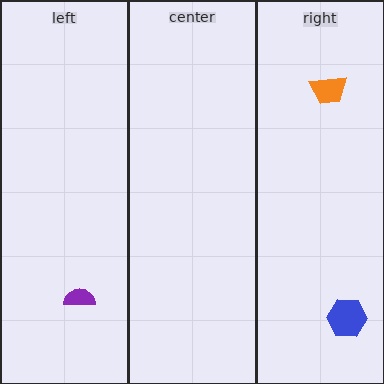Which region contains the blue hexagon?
The right region.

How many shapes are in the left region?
1.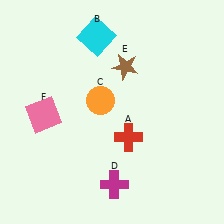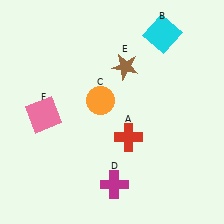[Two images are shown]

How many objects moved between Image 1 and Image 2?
1 object moved between the two images.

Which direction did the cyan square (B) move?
The cyan square (B) moved right.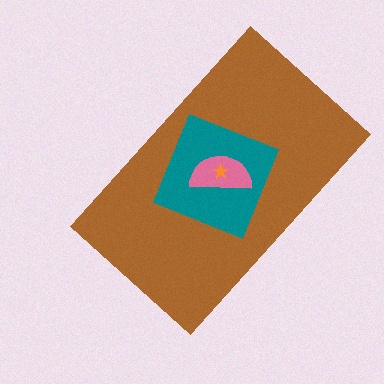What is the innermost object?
The orange star.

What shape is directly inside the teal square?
The pink semicircle.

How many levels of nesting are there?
4.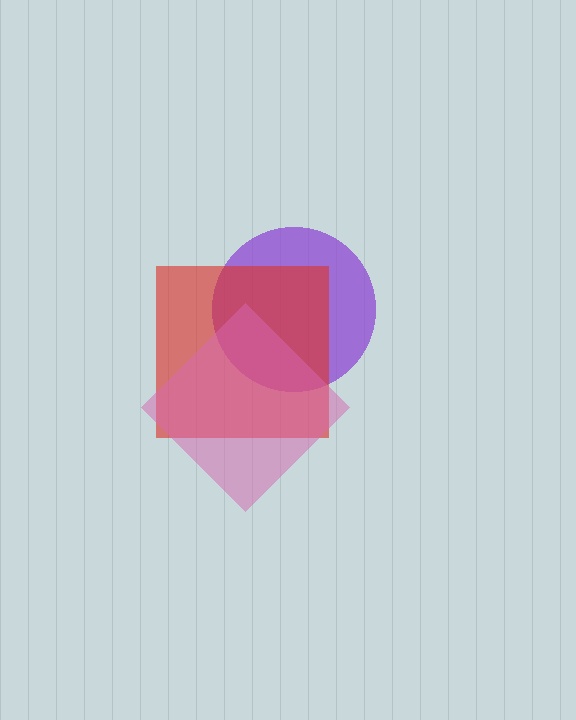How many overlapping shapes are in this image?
There are 3 overlapping shapes in the image.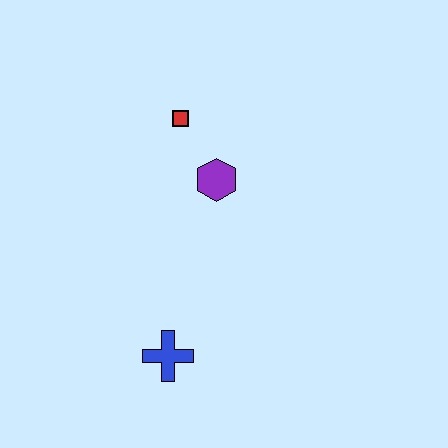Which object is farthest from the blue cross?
The red square is farthest from the blue cross.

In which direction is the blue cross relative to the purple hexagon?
The blue cross is below the purple hexagon.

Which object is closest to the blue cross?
The purple hexagon is closest to the blue cross.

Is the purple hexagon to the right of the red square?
Yes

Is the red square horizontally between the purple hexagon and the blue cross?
Yes